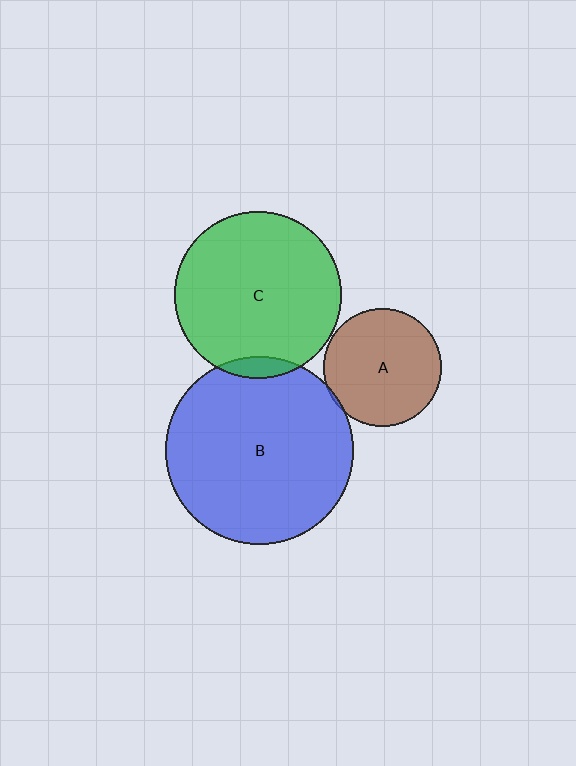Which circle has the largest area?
Circle B (blue).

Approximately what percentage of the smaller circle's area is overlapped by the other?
Approximately 5%.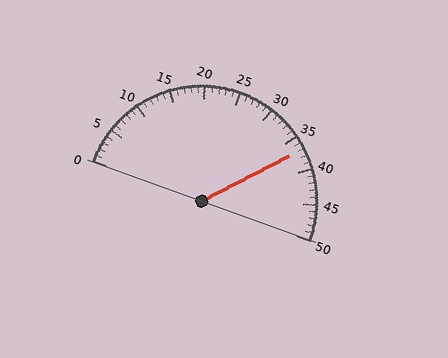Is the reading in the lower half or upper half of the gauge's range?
The reading is in the upper half of the range (0 to 50).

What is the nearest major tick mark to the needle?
The nearest major tick mark is 35.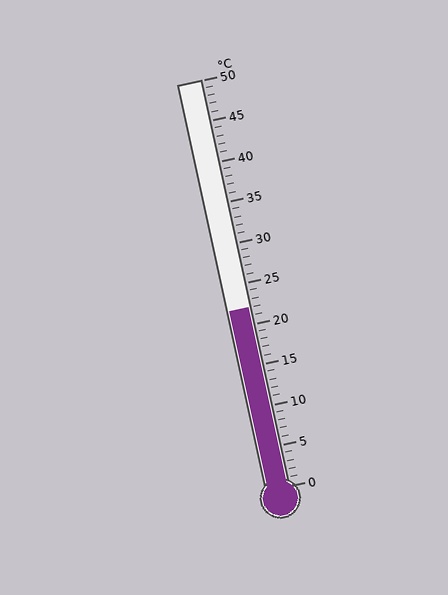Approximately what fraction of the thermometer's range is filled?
The thermometer is filled to approximately 45% of its range.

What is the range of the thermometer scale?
The thermometer scale ranges from 0°C to 50°C.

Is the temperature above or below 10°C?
The temperature is above 10°C.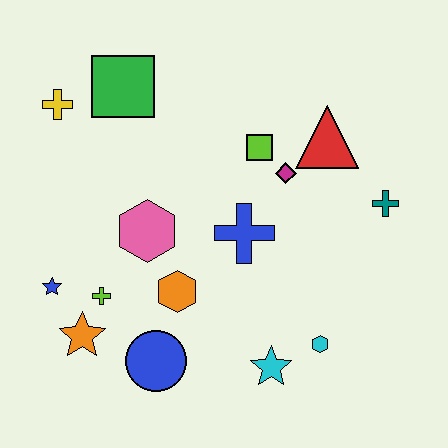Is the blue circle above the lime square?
No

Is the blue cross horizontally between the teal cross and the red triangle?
No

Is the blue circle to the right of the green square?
Yes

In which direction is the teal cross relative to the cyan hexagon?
The teal cross is above the cyan hexagon.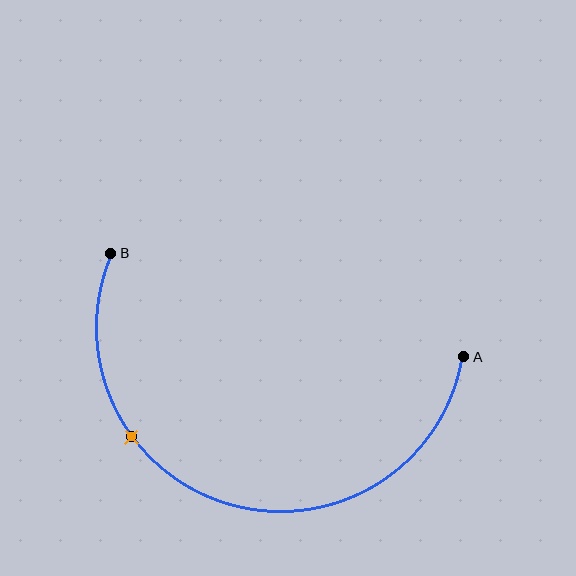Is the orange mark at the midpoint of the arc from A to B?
No. The orange mark lies on the arc but is closer to endpoint B. The arc midpoint would be at the point on the curve equidistant along the arc from both A and B.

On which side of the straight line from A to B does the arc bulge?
The arc bulges below the straight line connecting A and B.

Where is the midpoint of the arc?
The arc midpoint is the point on the curve farthest from the straight line joining A and B. It sits below that line.